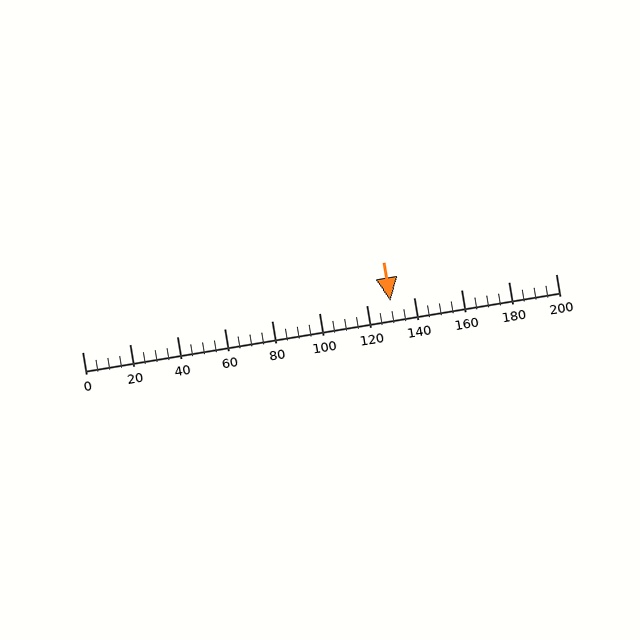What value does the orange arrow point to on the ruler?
The orange arrow points to approximately 130.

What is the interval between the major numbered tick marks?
The major tick marks are spaced 20 units apart.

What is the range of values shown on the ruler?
The ruler shows values from 0 to 200.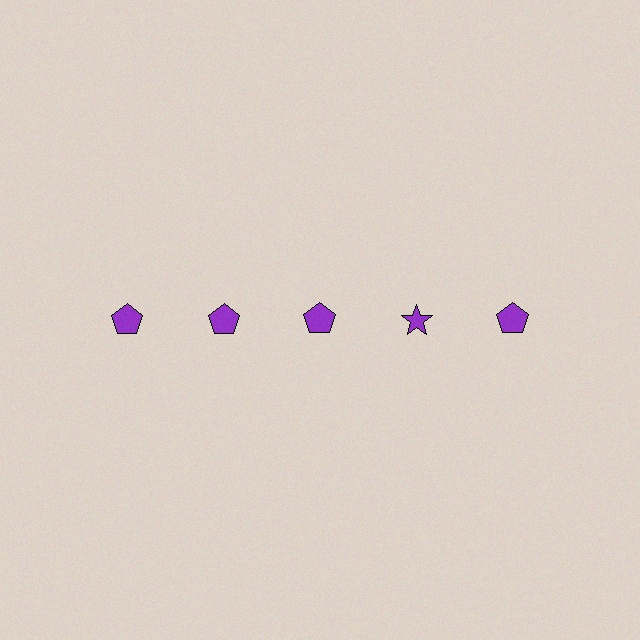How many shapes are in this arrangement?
There are 5 shapes arranged in a grid pattern.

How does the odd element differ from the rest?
It has a different shape: star instead of pentagon.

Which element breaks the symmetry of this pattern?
The purple star in the top row, second from right column breaks the symmetry. All other shapes are purple pentagons.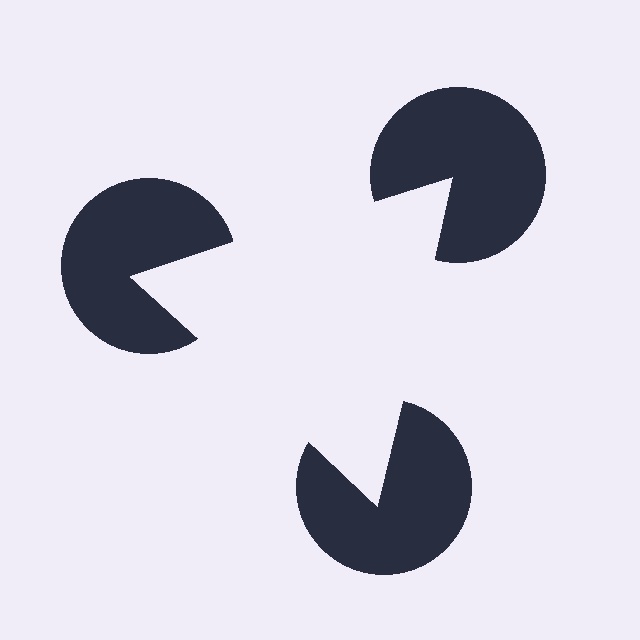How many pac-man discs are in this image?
There are 3 — one at each vertex of the illusory triangle.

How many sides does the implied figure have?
3 sides.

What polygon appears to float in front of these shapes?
An illusory triangle — its edges are inferred from the aligned wedge cuts in the pac-man discs, not physically drawn.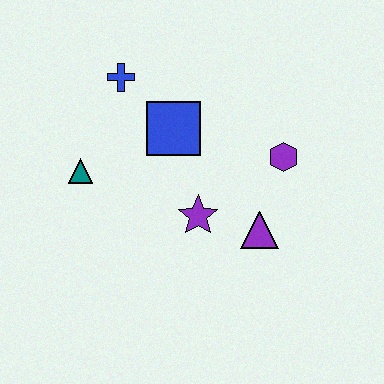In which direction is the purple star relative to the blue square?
The purple star is below the blue square.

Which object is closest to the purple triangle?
The purple star is closest to the purple triangle.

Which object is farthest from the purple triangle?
The blue cross is farthest from the purple triangle.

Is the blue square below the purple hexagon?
No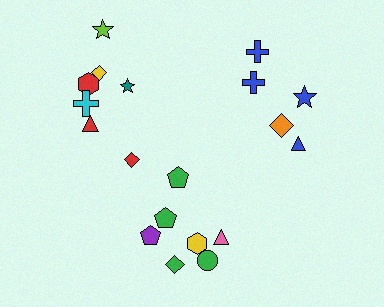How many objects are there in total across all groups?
There are 19 objects.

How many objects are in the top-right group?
There are 5 objects.